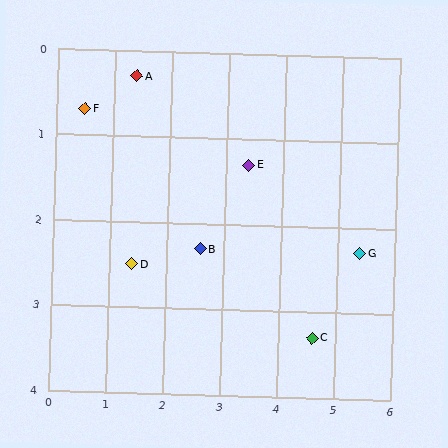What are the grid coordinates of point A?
Point A is at approximately (1.4, 0.3).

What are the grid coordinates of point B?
Point B is at approximately (2.6, 2.3).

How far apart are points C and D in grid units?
Points C and D are about 3.3 grid units apart.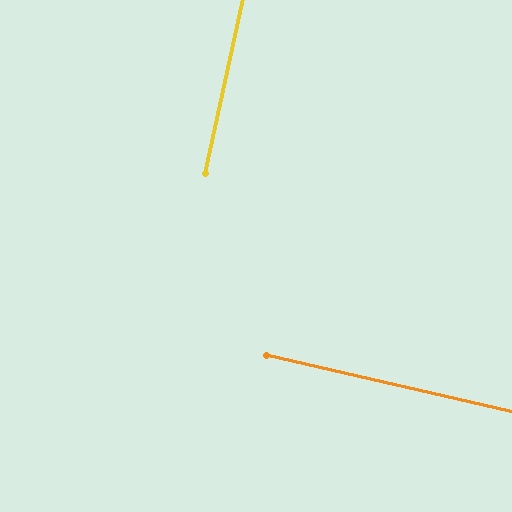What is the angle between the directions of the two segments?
Approximately 89 degrees.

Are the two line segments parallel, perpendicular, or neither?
Perpendicular — they meet at approximately 89°.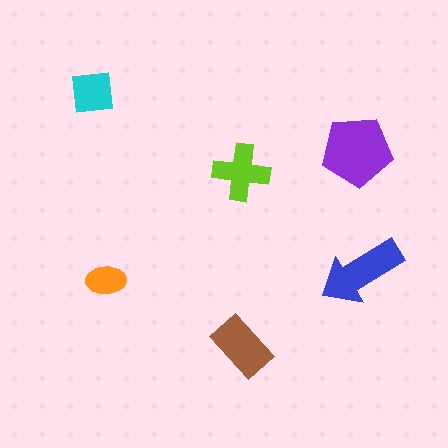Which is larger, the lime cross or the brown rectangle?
The brown rectangle.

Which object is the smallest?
The orange ellipse.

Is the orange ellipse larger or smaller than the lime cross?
Smaller.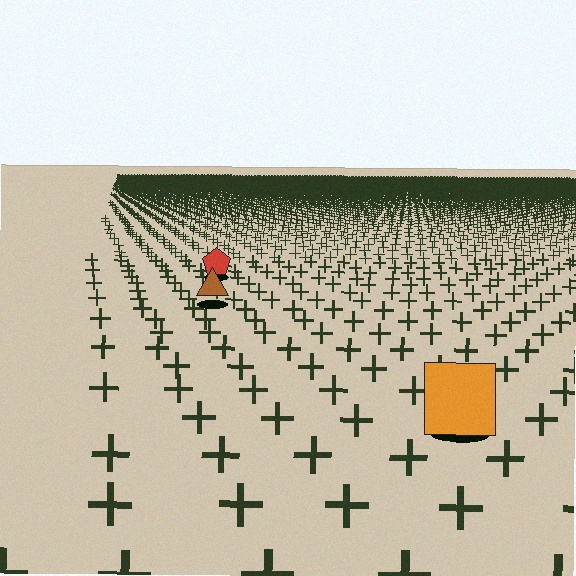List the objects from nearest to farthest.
From nearest to farthest: the orange square, the brown triangle, the red pentagon.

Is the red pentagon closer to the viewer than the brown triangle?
No. The brown triangle is closer — you can tell from the texture gradient: the ground texture is coarser near it.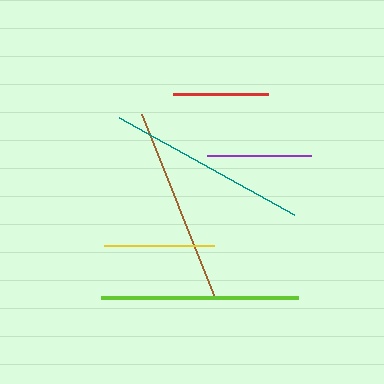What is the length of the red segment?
The red segment is approximately 95 pixels long.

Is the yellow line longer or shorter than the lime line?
The lime line is longer than the yellow line.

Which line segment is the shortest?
The red line is the shortest at approximately 95 pixels.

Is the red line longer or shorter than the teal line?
The teal line is longer than the red line.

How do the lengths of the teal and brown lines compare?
The teal and brown lines are approximately the same length.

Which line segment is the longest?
The teal line is the longest at approximately 200 pixels.